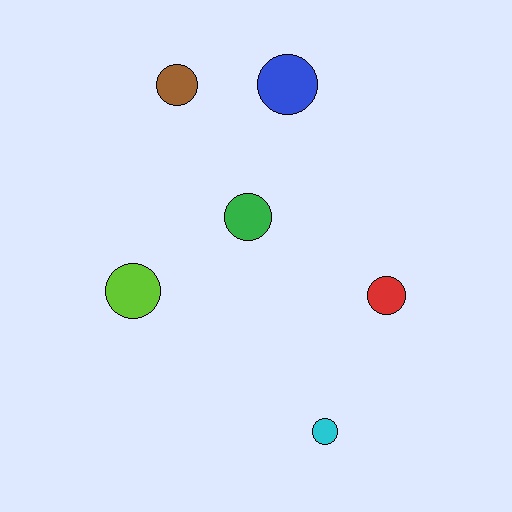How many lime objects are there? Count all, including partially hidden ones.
There is 1 lime object.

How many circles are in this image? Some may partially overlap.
There are 6 circles.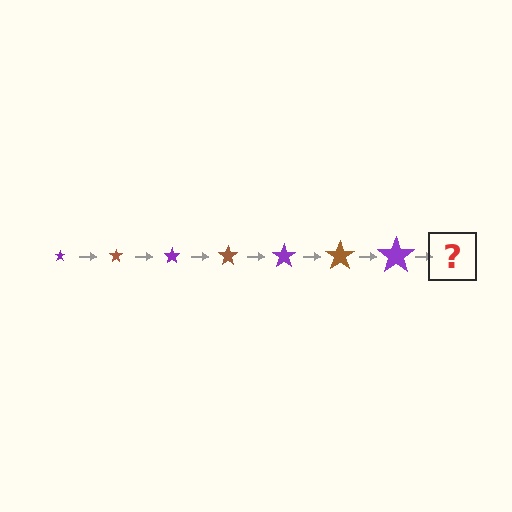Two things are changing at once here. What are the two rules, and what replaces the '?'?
The two rules are that the star grows larger each step and the color cycles through purple and brown. The '?' should be a brown star, larger than the previous one.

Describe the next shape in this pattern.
It should be a brown star, larger than the previous one.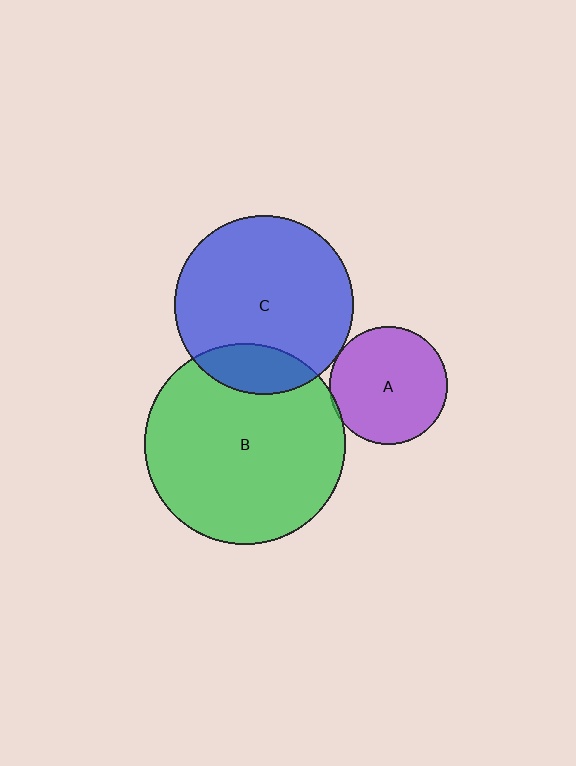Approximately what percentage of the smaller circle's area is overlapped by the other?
Approximately 15%.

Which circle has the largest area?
Circle B (green).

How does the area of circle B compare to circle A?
Approximately 2.9 times.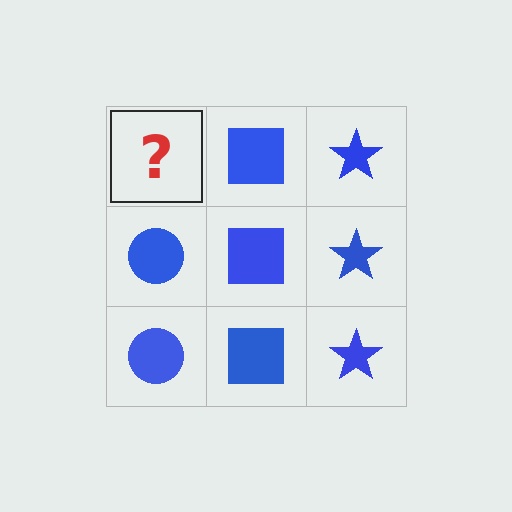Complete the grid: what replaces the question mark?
The question mark should be replaced with a blue circle.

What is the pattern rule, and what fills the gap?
The rule is that each column has a consistent shape. The gap should be filled with a blue circle.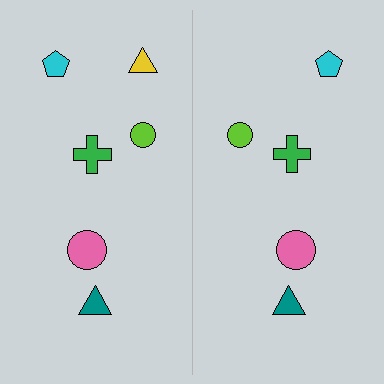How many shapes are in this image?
There are 11 shapes in this image.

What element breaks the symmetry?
A yellow triangle is missing from the right side.